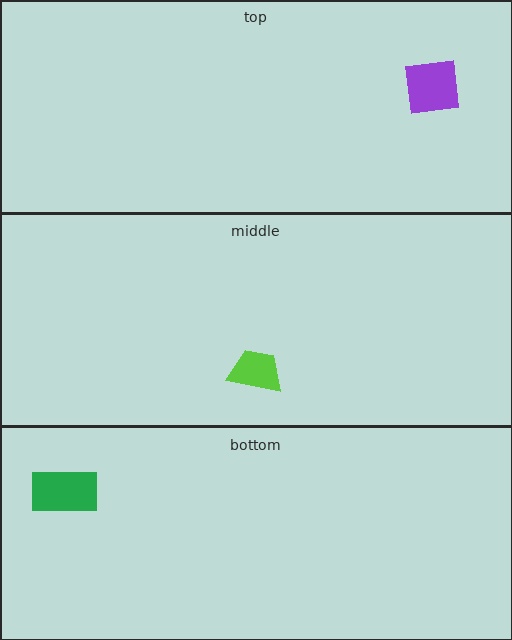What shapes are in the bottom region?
The green rectangle.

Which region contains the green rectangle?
The bottom region.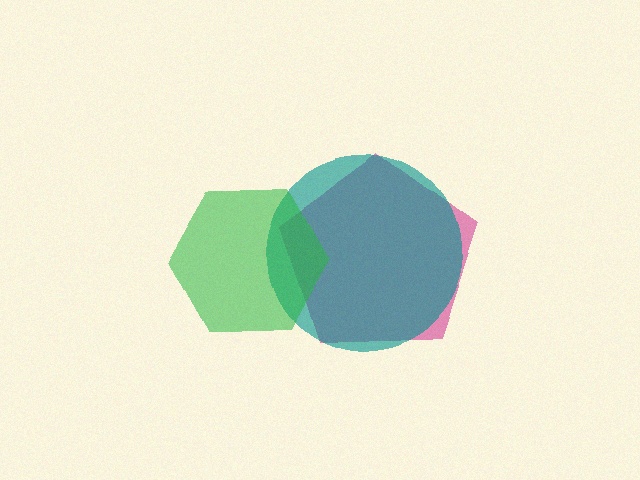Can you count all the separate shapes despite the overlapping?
Yes, there are 3 separate shapes.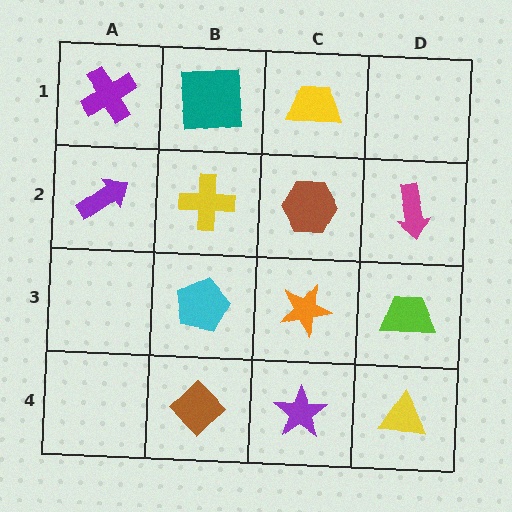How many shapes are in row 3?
3 shapes.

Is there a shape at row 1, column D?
No, that cell is empty.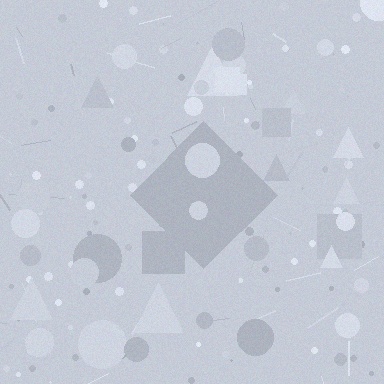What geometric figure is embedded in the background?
A diamond is embedded in the background.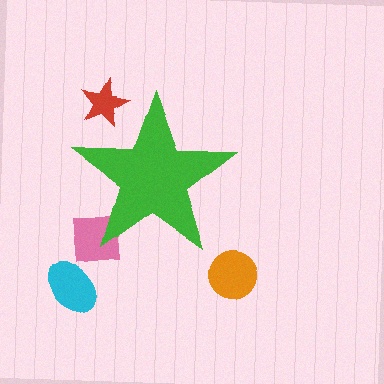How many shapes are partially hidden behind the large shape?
2 shapes are partially hidden.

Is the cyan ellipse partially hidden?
No, the cyan ellipse is fully visible.